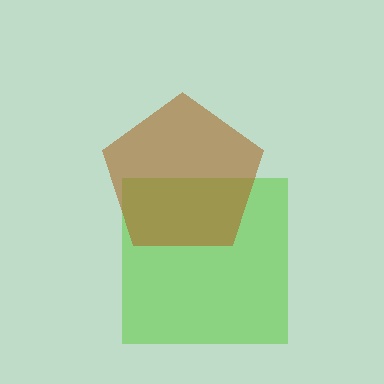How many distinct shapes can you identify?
There are 2 distinct shapes: a lime square, a brown pentagon.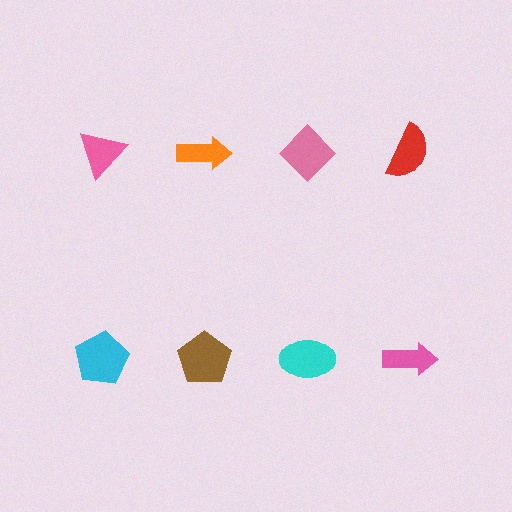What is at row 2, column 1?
A cyan pentagon.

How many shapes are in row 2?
4 shapes.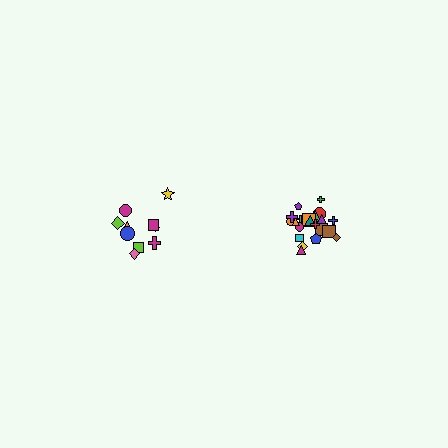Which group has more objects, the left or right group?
The right group.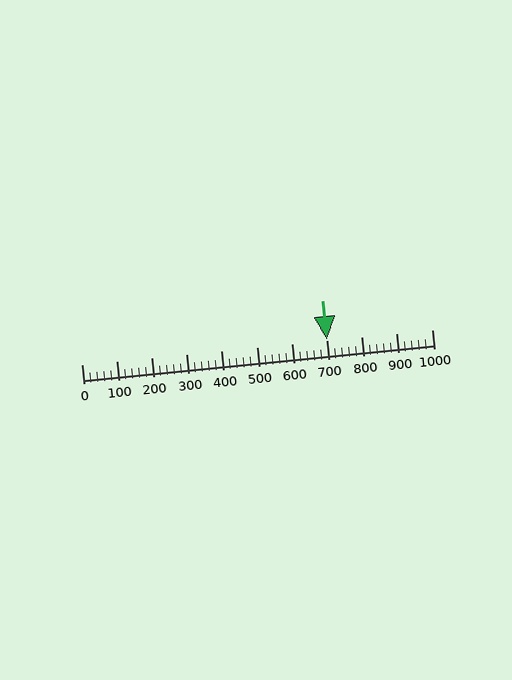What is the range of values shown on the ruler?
The ruler shows values from 0 to 1000.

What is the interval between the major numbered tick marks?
The major tick marks are spaced 100 units apart.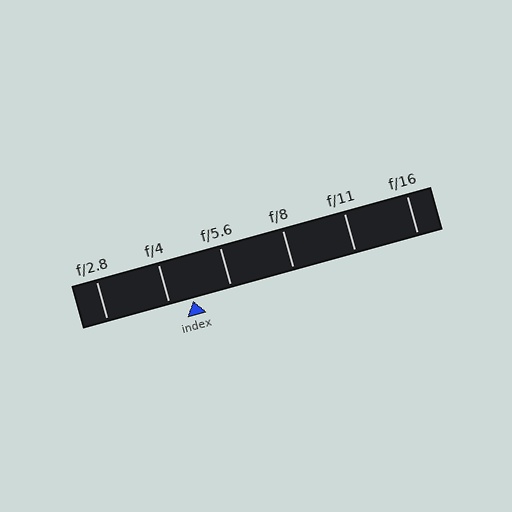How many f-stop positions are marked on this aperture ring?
There are 6 f-stop positions marked.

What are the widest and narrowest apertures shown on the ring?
The widest aperture shown is f/2.8 and the narrowest is f/16.